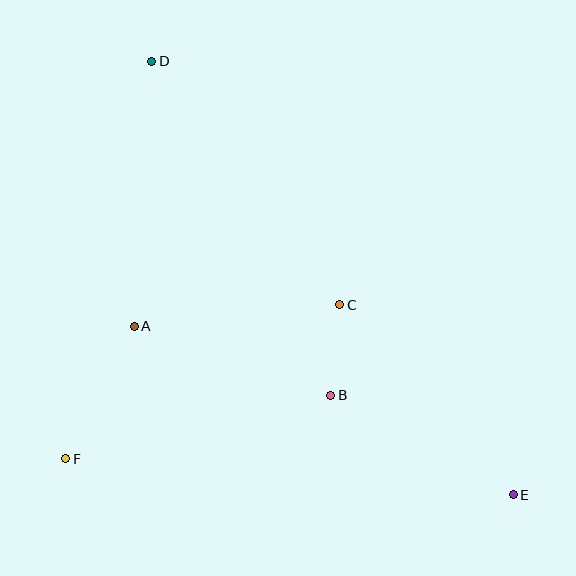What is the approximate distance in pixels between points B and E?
The distance between B and E is approximately 207 pixels.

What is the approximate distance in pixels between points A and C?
The distance between A and C is approximately 206 pixels.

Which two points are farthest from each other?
Points D and E are farthest from each other.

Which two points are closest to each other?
Points B and C are closest to each other.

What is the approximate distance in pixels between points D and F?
The distance between D and F is approximately 407 pixels.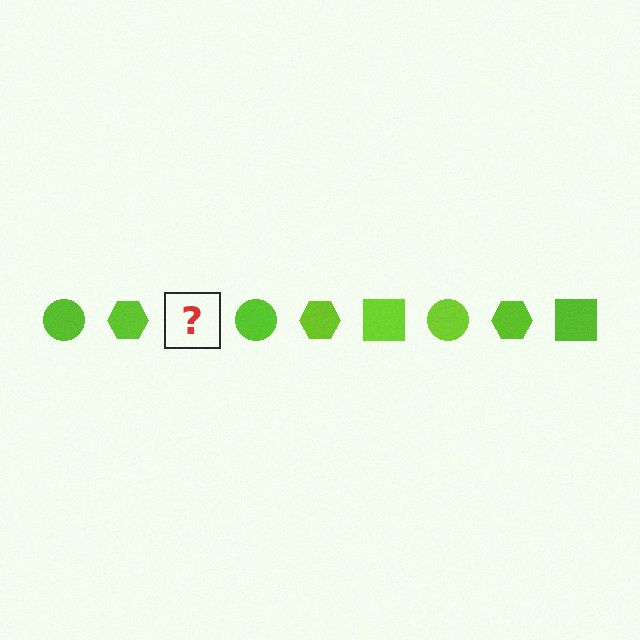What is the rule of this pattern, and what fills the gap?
The rule is that the pattern cycles through circle, hexagon, square shapes in lime. The gap should be filled with a lime square.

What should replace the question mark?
The question mark should be replaced with a lime square.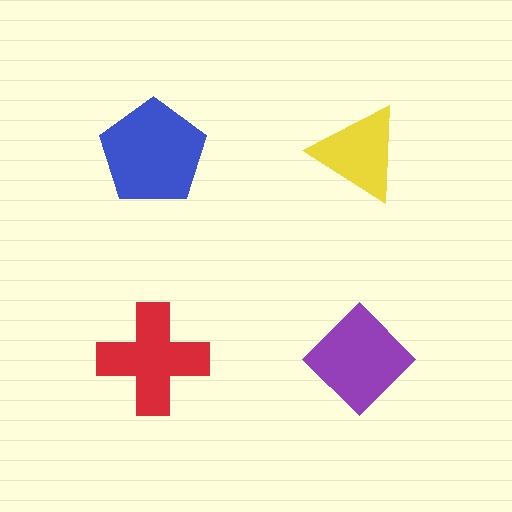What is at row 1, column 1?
A blue pentagon.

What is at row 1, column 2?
A yellow triangle.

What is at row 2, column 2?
A purple diamond.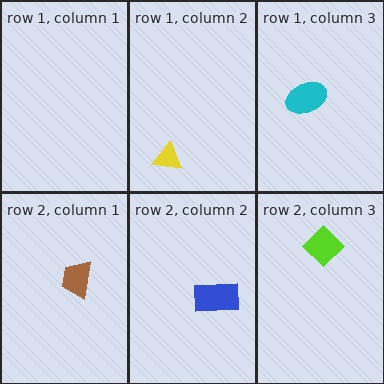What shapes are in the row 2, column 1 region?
The brown trapezoid.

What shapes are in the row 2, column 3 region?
The lime diamond.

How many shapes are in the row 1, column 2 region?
1.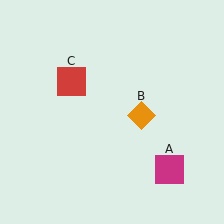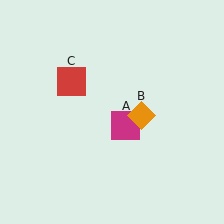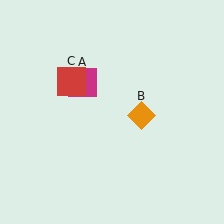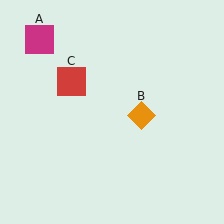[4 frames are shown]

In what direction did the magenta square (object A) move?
The magenta square (object A) moved up and to the left.